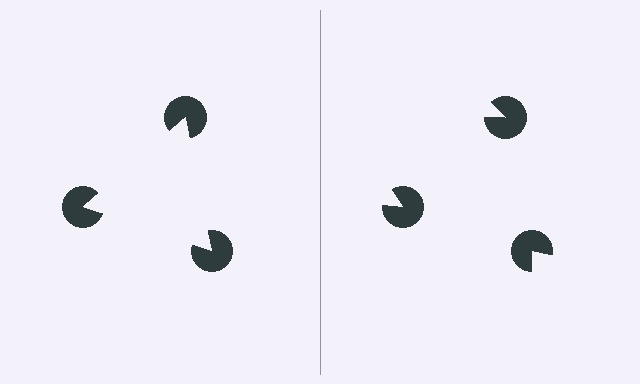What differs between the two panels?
The pac-man discs are positioned identically on both sides; only the wedge orientations differ. On the left they align to a triangle; on the right they are misaligned.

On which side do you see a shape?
An illusory triangle appears on the left side. On the right side the wedge cuts are rotated, so no coherent shape forms.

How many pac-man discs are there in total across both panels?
6 — 3 on each side.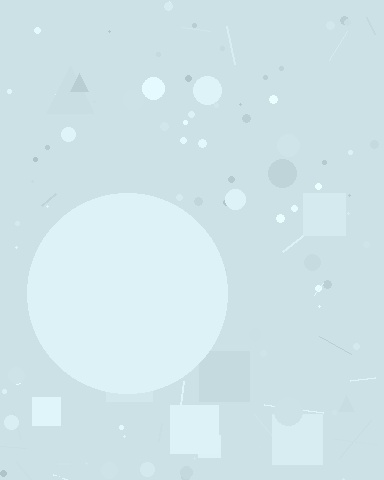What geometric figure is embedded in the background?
A circle is embedded in the background.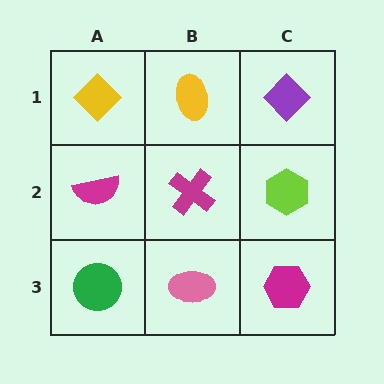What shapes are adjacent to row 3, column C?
A lime hexagon (row 2, column C), a pink ellipse (row 3, column B).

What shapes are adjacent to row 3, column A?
A magenta semicircle (row 2, column A), a pink ellipse (row 3, column B).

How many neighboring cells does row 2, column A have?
3.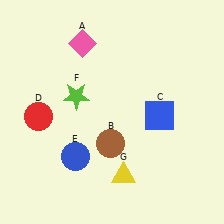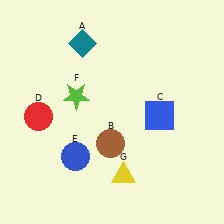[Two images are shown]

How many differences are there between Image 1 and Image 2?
There is 1 difference between the two images.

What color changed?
The diamond (A) changed from pink in Image 1 to teal in Image 2.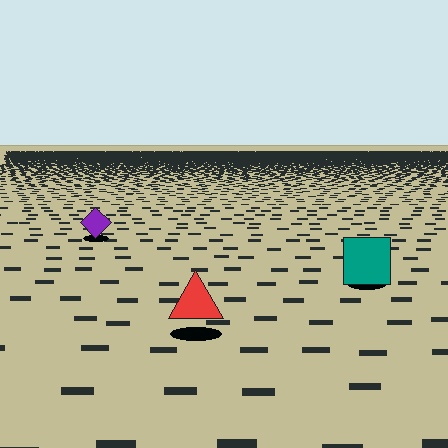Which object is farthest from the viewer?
The purple diamond is farthest from the viewer. It appears smaller and the ground texture around it is denser.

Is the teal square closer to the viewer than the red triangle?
No. The red triangle is closer — you can tell from the texture gradient: the ground texture is coarser near it.